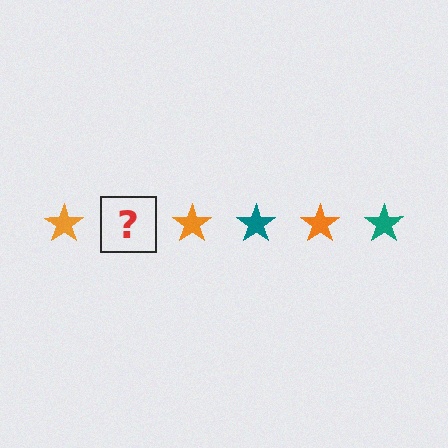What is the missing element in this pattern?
The missing element is a teal star.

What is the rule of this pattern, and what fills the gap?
The rule is that the pattern cycles through orange, teal stars. The gap should be filled with a teal star.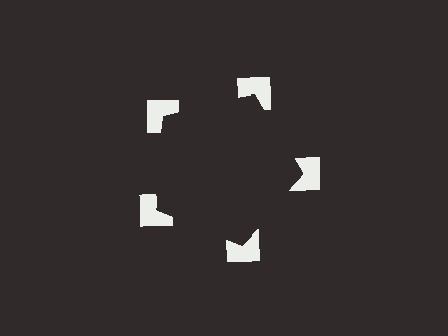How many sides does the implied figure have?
5 sides.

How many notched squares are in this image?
There are 5 — one at each vertex of the illusory pentagon.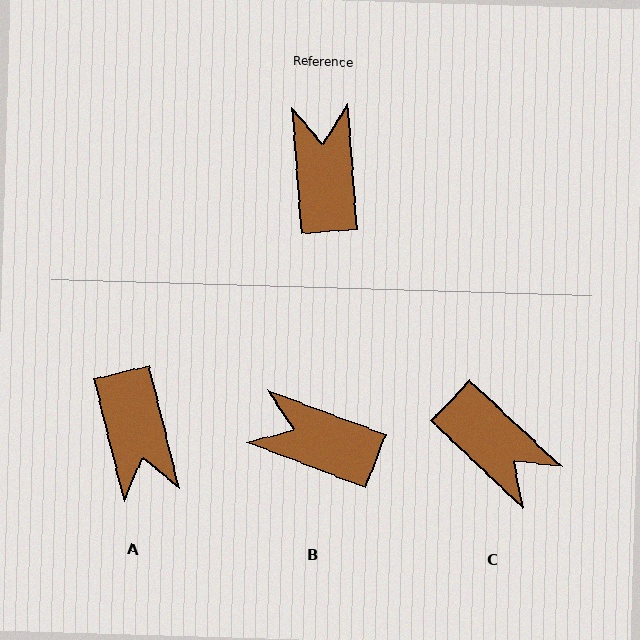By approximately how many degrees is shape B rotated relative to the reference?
Approximately 65 degrees counter-clockwise.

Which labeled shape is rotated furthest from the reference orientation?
A, about 171 degrees away.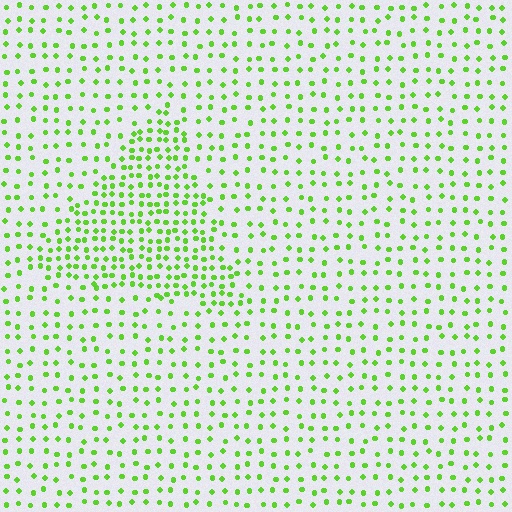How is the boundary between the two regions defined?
The boundary is defined by a change in element density (approximately 2.0x ratio). All elements are the same color, size, and shape.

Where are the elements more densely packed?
The elements are more densely packed inside the triangle boundary.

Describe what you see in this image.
The image contains small lime elements arranged at two different densities. A triangle-shaped region is visible where the elements are more densely packed than the surrounding area.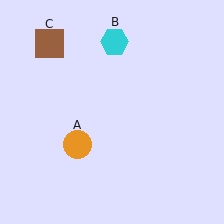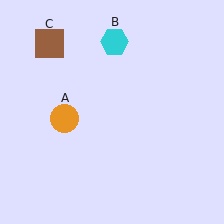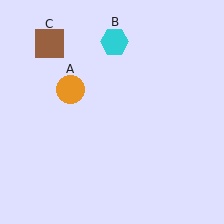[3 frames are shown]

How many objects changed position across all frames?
1 object changed position: orange circle (object A).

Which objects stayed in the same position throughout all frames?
Cyan hexagon (object B) and brown square (object C) remained stationary.